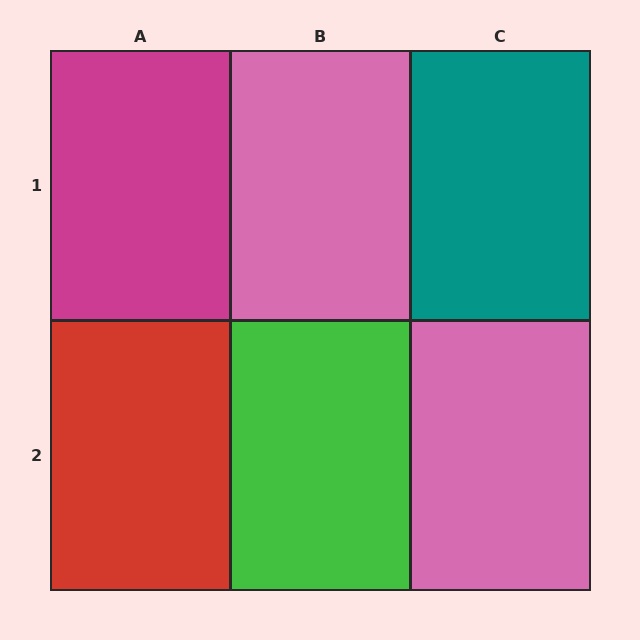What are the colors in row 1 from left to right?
Magenta, pink, teal.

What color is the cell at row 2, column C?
Pink.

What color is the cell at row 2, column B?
Green.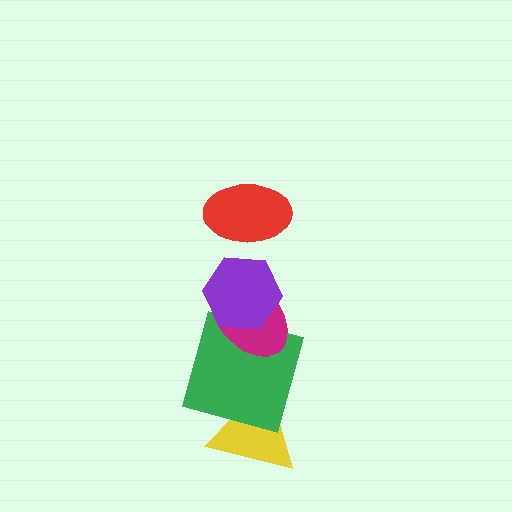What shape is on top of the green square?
The magenta ellipse is on top of the green square.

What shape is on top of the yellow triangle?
The green square is on top of the yellow triangle.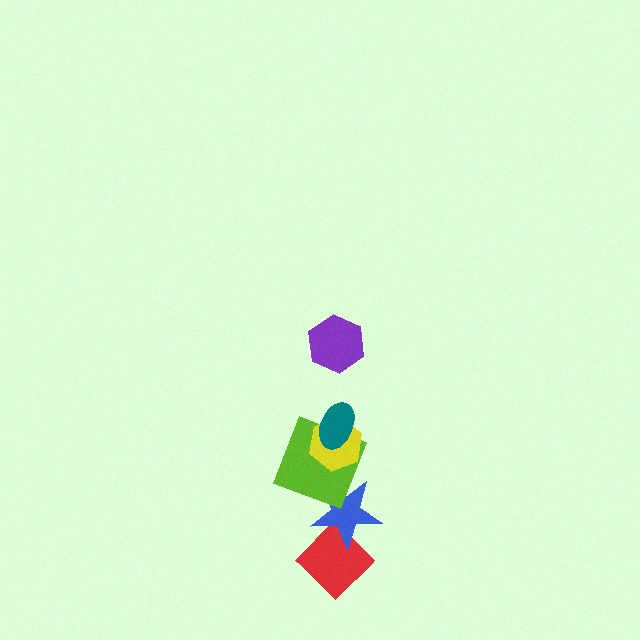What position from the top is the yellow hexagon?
The yellow hexagon is 3rd from the top.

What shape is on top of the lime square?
The yellow hexagon is on top of the lime square.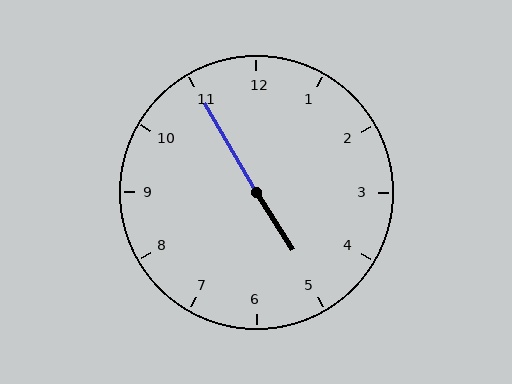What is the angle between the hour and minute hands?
Approximately 178 degrees.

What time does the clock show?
4:55.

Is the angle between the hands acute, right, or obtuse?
It is obtuse.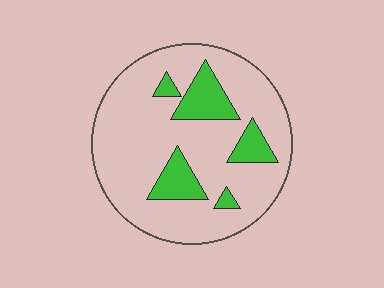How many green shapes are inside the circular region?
5.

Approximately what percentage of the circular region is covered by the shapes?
Approximately 20%.